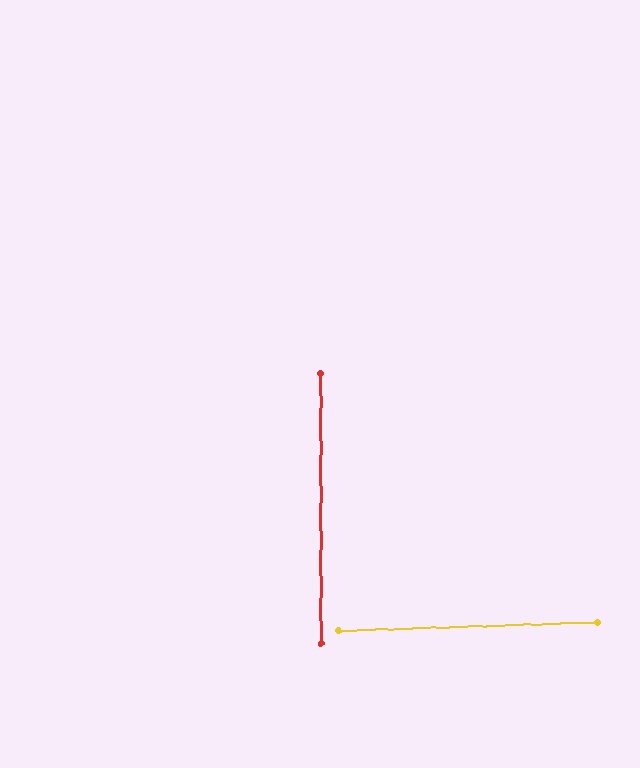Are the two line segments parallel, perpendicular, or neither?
Perpendicular — they meet at approximately 88°.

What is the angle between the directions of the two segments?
Approximately 88 degrees.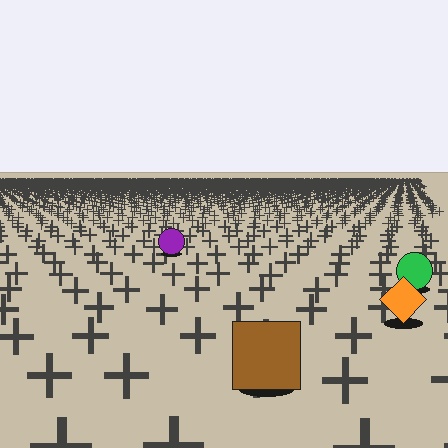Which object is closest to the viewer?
The brown square is closest. The texture marks near it are larger and more spread out.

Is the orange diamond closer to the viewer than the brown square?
No. The brown square is closer — you can tell from the texture gradient: the ground texture is coarser near it.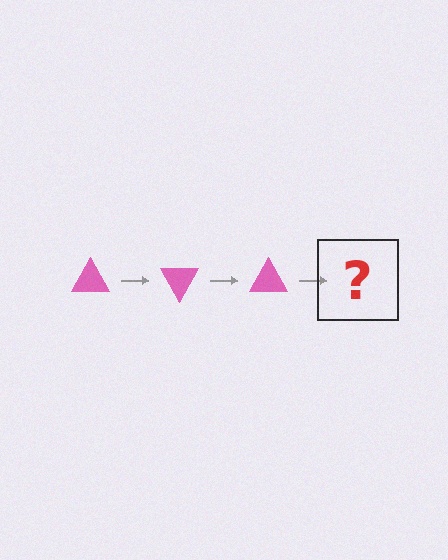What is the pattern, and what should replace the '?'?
The pattern is that the triangle rotates 60 degrees each step. The '?' should be a pink triangle rotated 180 degrees.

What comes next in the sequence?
The next element should be a pink triangle rotated 180 degrees.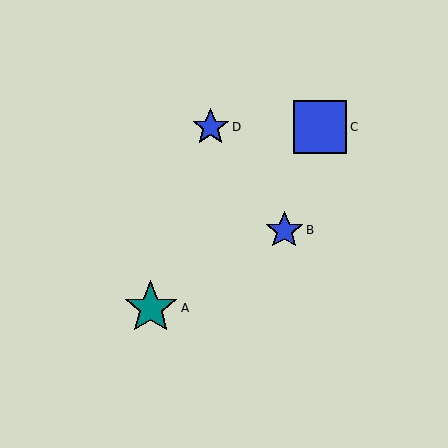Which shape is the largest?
The teal star (labeled A) is the largest.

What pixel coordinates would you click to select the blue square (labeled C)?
Click at (320, 127) to select the blue square C.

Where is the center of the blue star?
The center of the blue star is at (211, 127).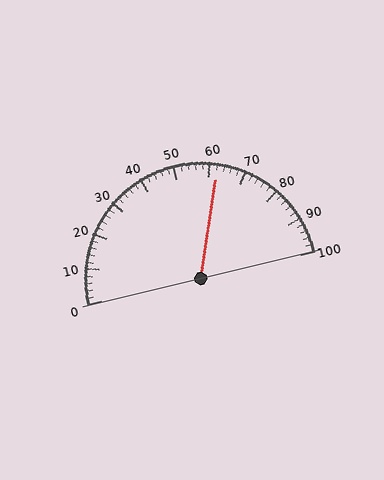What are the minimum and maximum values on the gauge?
The gauge ranges from 0 to 100.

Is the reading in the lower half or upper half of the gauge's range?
The reading is in the upper half of the range (0 to 100).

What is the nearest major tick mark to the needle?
The nearest major tick mark is 60.